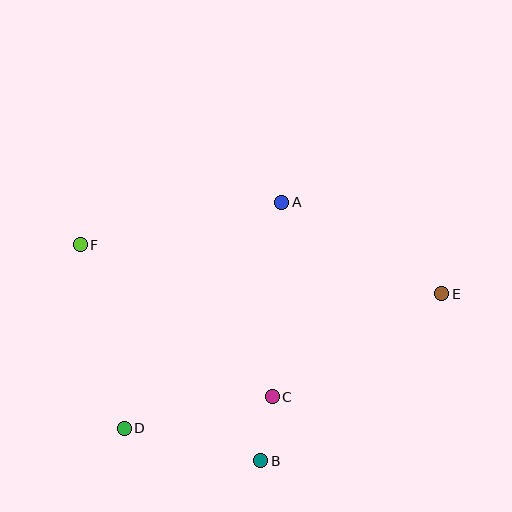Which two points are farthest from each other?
Points E and F are farthest from each other.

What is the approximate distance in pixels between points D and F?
The distance between D and F is approximately 189 pixels.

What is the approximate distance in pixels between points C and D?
The distance between C and D is approximately 152 pixels.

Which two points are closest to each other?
Points B and C are closest to each other.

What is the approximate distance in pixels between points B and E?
The distance between B and E is approximately 246 pixels.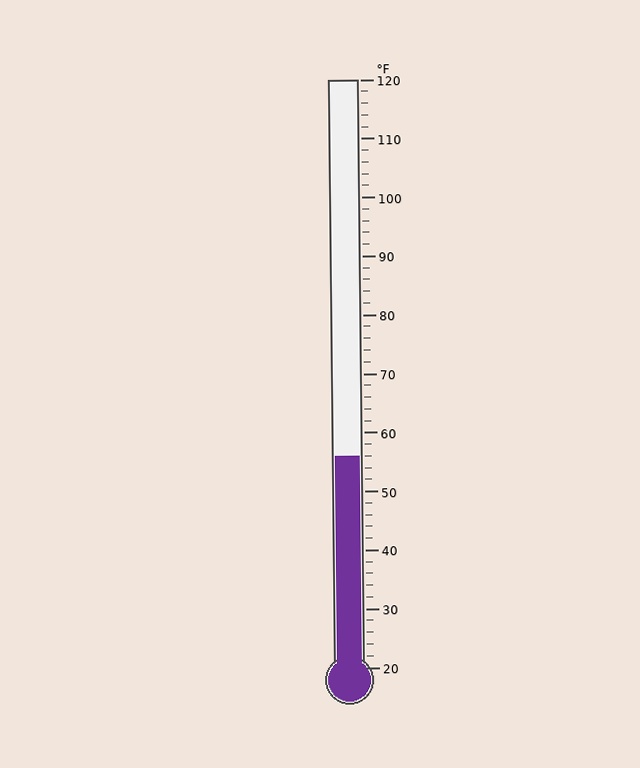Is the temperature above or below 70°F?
The temperature is below 70°F.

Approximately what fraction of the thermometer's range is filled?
The thermometer is filled to approximately 35% of its range.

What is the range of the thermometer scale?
The thermometer scale ranges from 20°F to 120°F.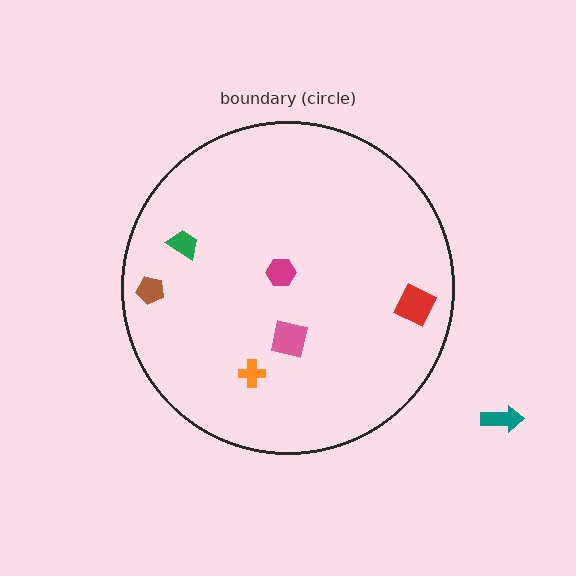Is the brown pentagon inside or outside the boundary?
Inside.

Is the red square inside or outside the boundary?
Inside.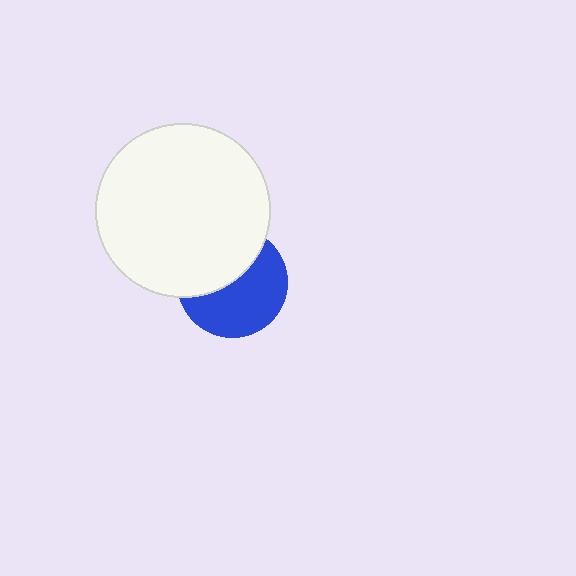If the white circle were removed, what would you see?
You would see the complete blue circle.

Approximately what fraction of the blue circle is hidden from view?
Roughly 43% of the blue circle is hidden behind the white circle.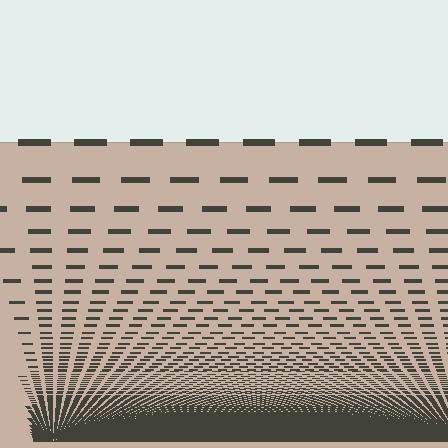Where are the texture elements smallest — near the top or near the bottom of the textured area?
Near the bottom.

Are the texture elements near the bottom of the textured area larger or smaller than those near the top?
Smaller. The gradient is inverted — elements near the bottom are smaller and denser.